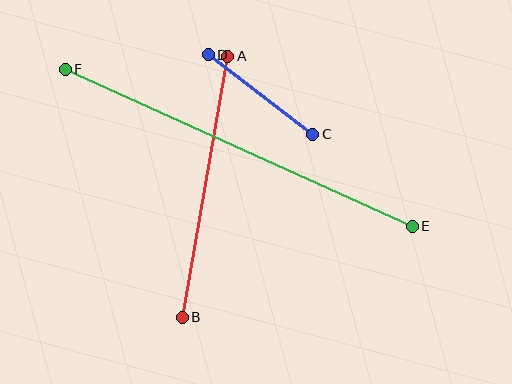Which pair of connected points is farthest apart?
Points E and F are farthest apart.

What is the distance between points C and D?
The distance is approximately 131 pixels.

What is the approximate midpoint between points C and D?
The midpoint is at approximately (260, 94) pixels.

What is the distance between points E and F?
The distance is approximately 381 pixels.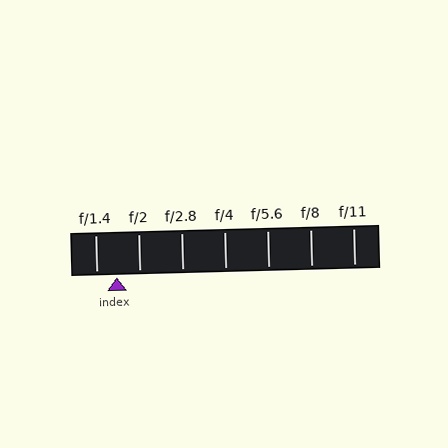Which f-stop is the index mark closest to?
The index mark is closest to f/1.4.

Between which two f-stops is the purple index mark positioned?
The index mark is between f/1.4 and f/2.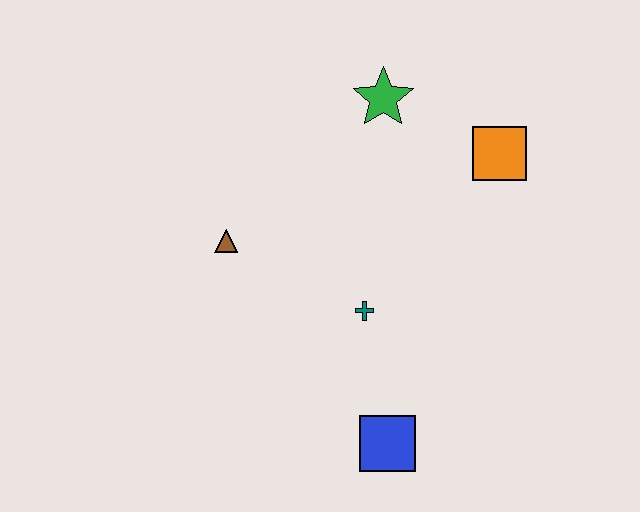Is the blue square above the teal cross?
No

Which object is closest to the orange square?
The green star is closest to the orange square.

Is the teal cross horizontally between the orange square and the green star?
No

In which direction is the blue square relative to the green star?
The blue square is below the green star.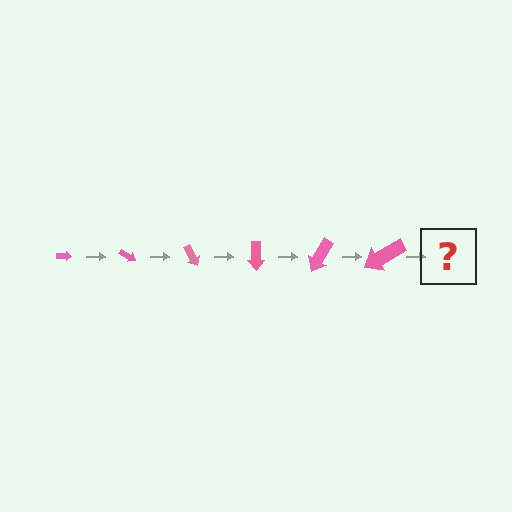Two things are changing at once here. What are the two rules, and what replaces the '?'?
The two rules are that the arrow grows larger each step and it rotates 30 degrees each step. The '?' should be an arrow, larger than the previous one and rotated 180 degrees from the start.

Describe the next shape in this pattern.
It should be an arrow, larger than the previous one and rotated 180 degrees from the start.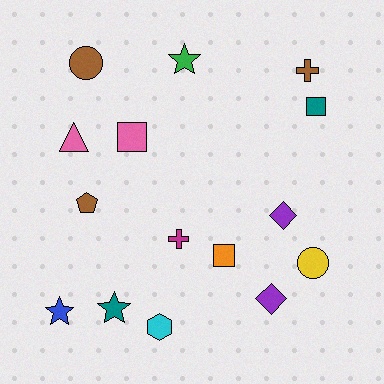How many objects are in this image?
There are 15 objects.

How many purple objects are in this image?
There are 2 purple objects.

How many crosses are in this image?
There are 2 crosses.